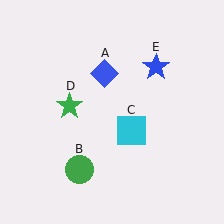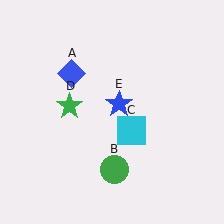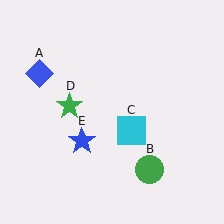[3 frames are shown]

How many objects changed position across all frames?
3 objects changed position: blue diamond (object A), green circle (object B), blue star (object E).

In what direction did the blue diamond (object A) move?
The blue diamond (object A) moved left.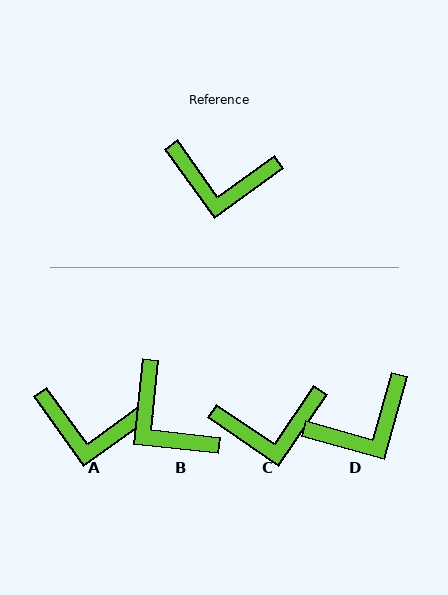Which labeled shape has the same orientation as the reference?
A.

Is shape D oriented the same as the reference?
No, it is off by about 39 degrees.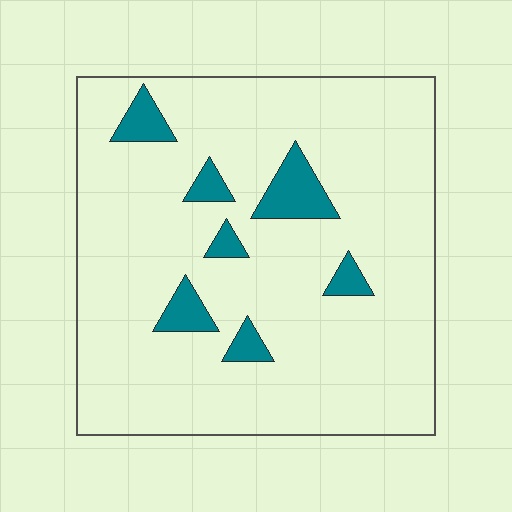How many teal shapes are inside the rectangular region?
7.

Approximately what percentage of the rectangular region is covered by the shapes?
Approximately 10%.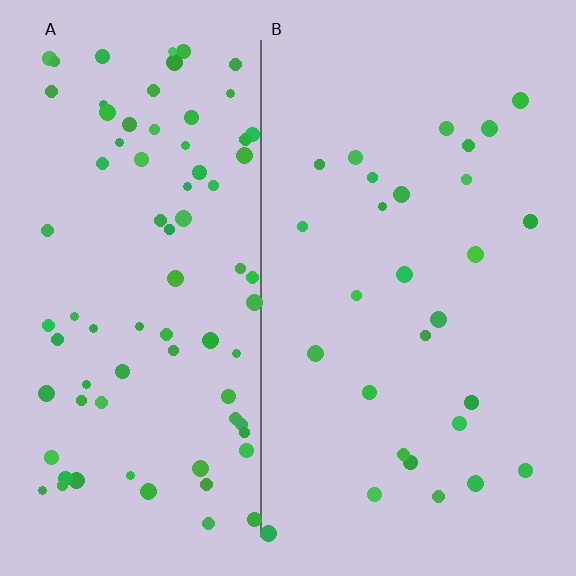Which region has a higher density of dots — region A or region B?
A (the left).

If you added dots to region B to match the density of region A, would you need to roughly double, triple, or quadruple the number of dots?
Approximately triple.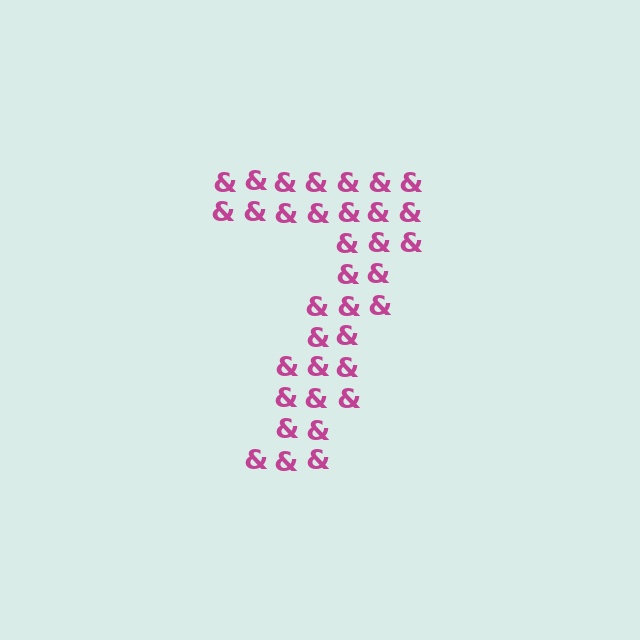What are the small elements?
The small elements are ampersands.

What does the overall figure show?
The overall figure shows the digit 7.